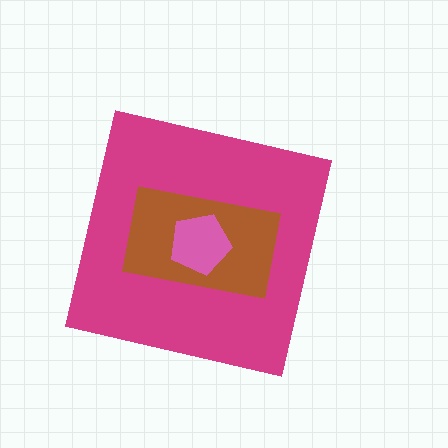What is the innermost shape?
The pink pentagon.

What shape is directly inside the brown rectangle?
The pink pentagon.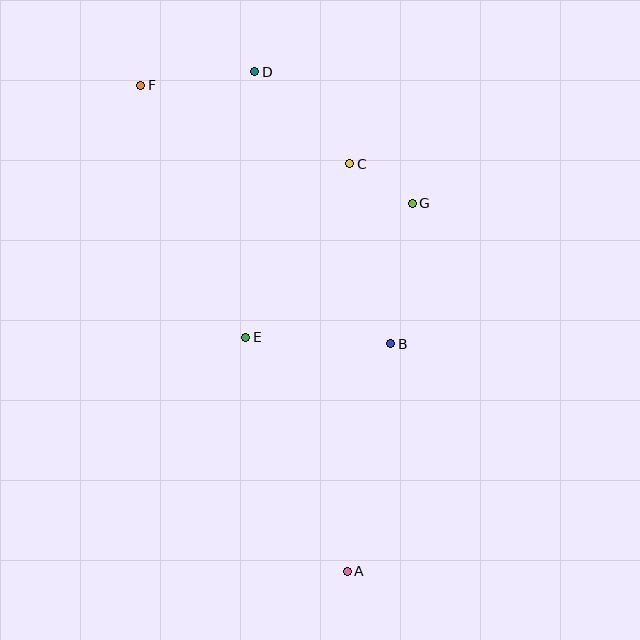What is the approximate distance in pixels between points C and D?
The distance between C and D is approximately 132 pixels.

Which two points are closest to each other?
Points C and G are closest to each other.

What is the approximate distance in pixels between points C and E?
The distance between C and E is approximately 202 pixels.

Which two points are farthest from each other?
Points A and F are farthest from each other.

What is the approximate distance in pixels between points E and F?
The distance between E and F is approximately 273 pixels.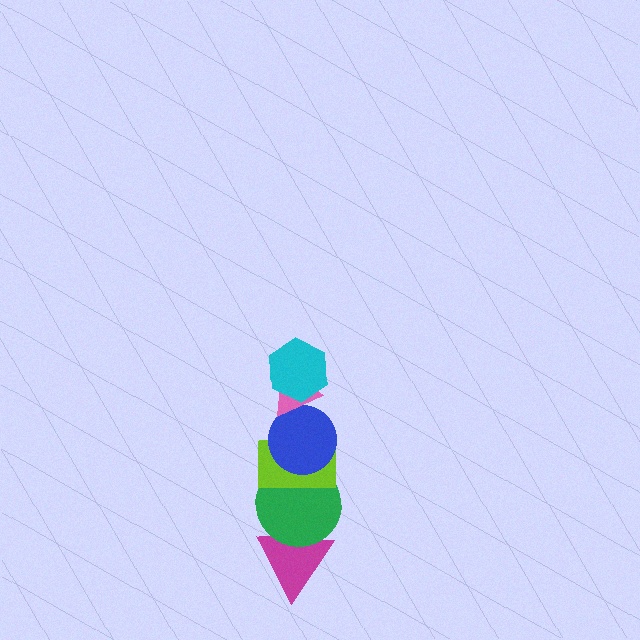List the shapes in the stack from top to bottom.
From top to bottom: the cyan hexagon, the pink triangle, the blue circle, the lime rectangle, the green circle, the magenta triangle.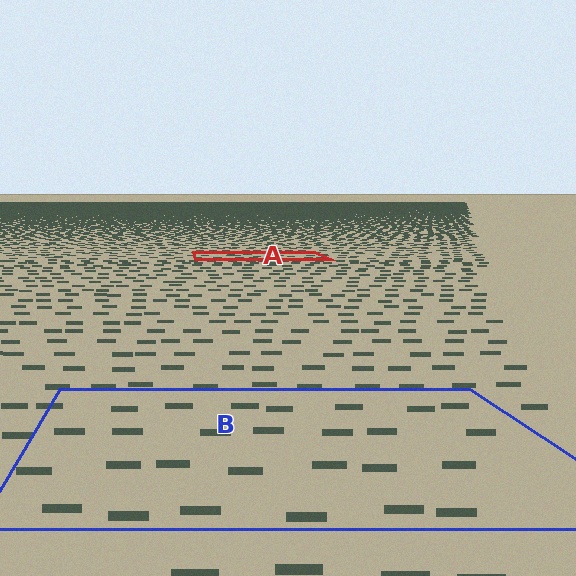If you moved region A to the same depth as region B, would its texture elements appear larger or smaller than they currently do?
They would appear larger. At a closer depth, the same texture elements are projected at a bigger on-screen size.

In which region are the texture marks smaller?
The texture marks are smaller in region A, because it is farther away.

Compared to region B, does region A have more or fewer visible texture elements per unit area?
Region A has more texture elements per unit area — they are packed more densely because it is farther away.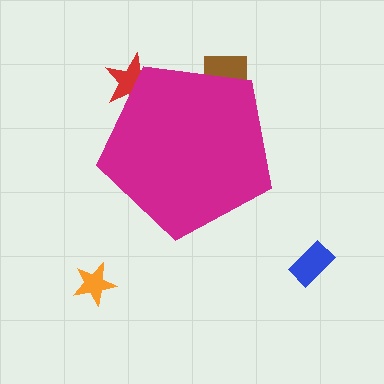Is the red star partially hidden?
Yes, the red star is partially hidden behind the magenta pentagon.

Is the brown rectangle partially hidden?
Yes, the brown rectangle is partially hidden behind the magenta pentagon.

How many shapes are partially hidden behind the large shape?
2 shapes are partially hidden.